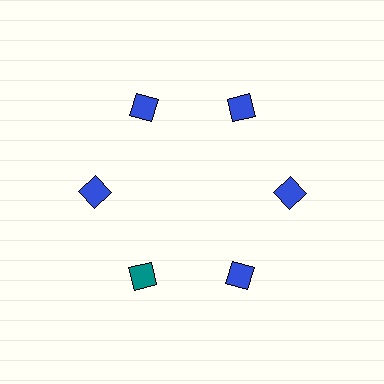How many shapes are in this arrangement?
There are 6 shapes arranged in a ring pattern.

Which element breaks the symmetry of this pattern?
The teal diamond at roughly the 7 o'clock position breaks the symmetry. All other shapes are blue diamonds.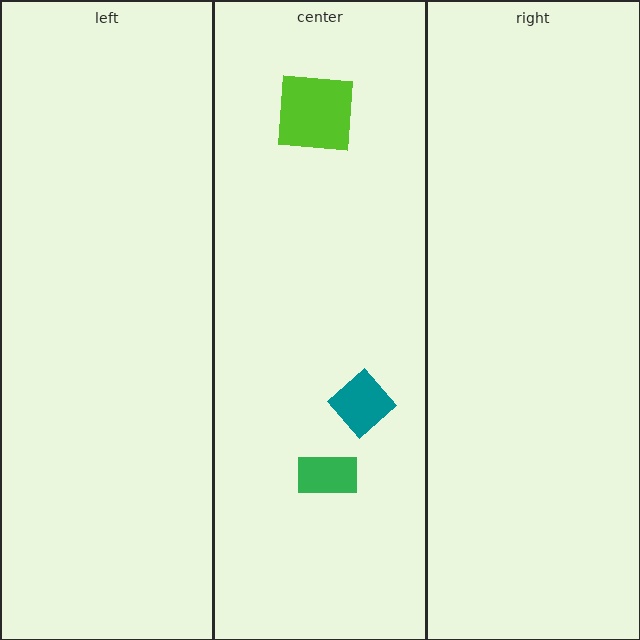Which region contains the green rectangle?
The center region.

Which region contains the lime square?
The center region.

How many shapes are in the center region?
3.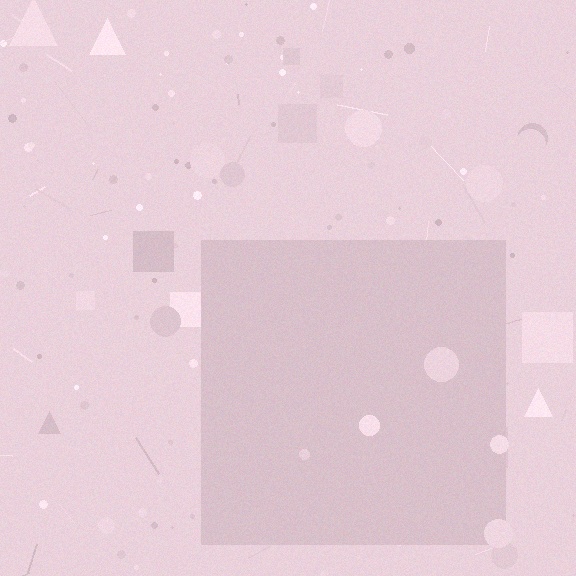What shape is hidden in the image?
A square is hidden in the image.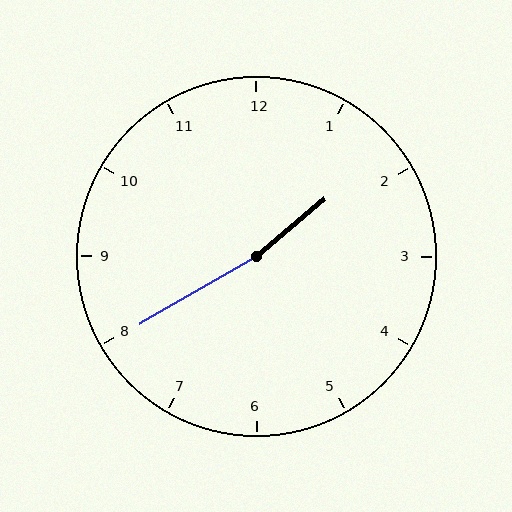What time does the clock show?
1:40.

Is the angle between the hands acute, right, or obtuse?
It is obtuse.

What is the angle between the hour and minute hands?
Approximately 170 degrees.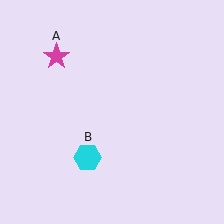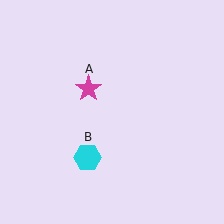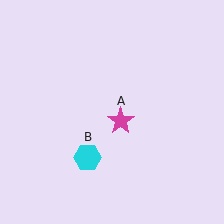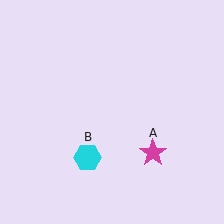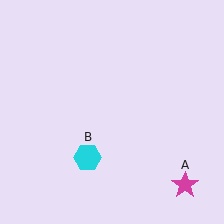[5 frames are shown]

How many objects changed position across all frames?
1 object changed position: magenta star (object A).